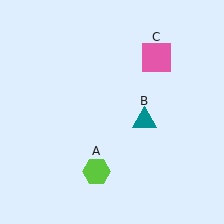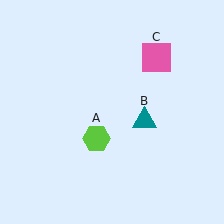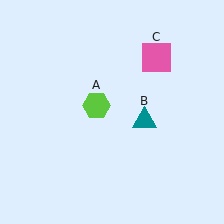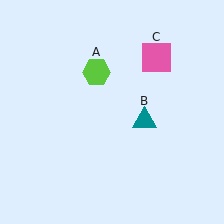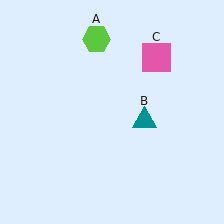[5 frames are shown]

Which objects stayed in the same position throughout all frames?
Teal triangle (object B) and pink square (object C) remained stationary.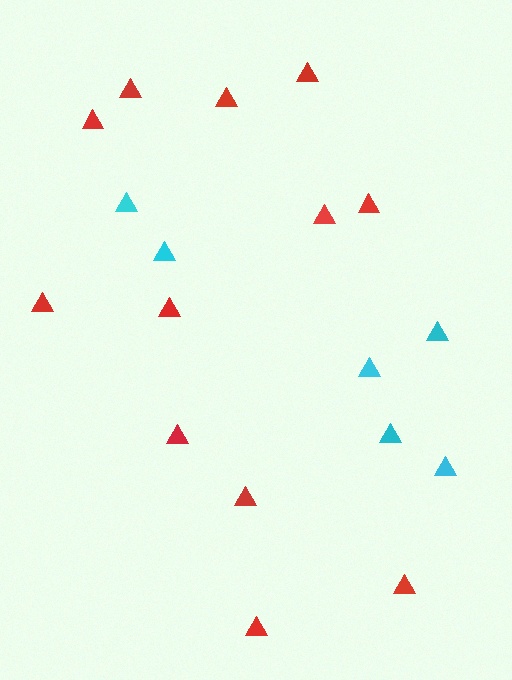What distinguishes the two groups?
There are 2 groups: one group of red triangles (12) and one group of cyan triangles (6).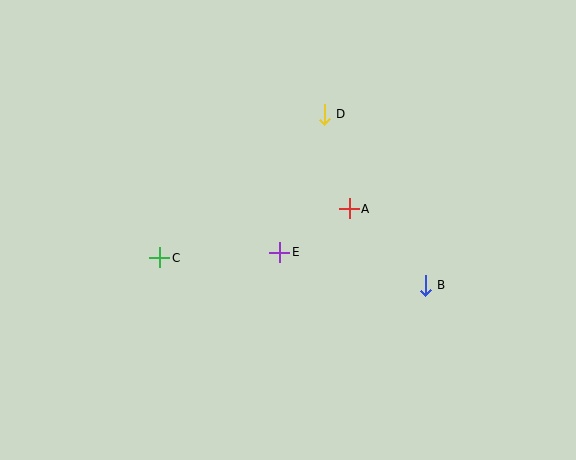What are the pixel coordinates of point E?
Point E is at (280, 252).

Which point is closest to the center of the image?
Point E at (280, 252) is closest to the center.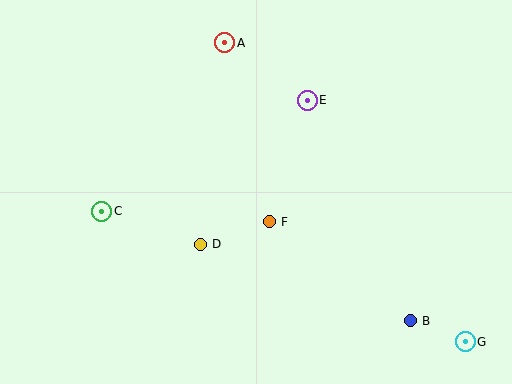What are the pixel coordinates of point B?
Point B is at (410, 321).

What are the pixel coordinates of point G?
Point G is at (465, 342).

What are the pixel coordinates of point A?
Point A is at (225, 43).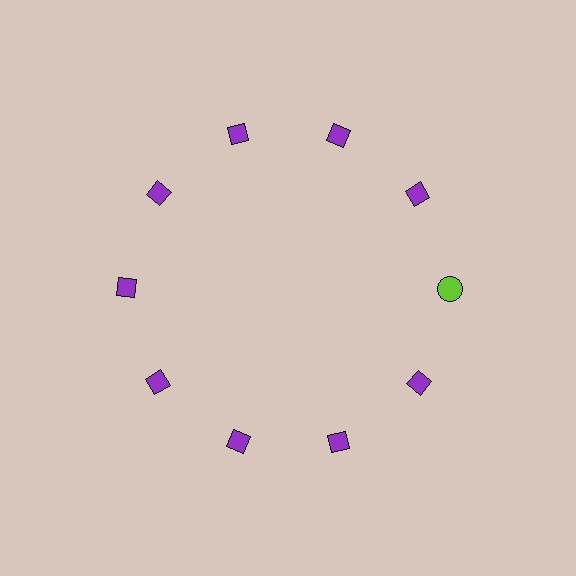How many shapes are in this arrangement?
There are 10 shapes arranged in a ring pattern.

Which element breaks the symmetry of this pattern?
The lime circle at roughly the 3 o'clock position breaks the symmetry. All other shapes are purple diamonds.